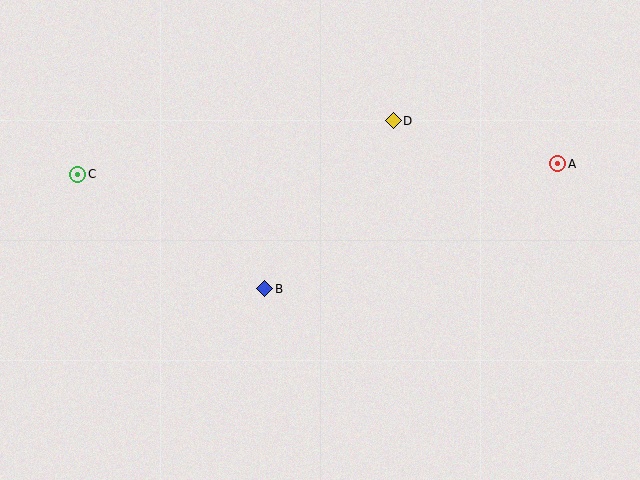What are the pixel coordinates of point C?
Point C is at (78, 174).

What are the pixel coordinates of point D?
Point D is at (393, 121).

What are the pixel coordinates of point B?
Point B is at (265, 289).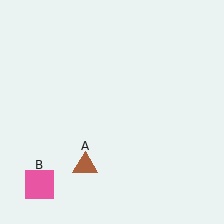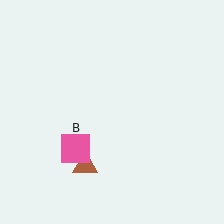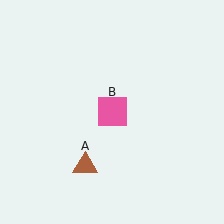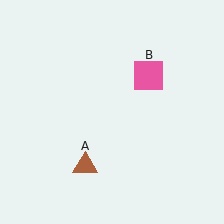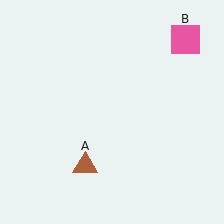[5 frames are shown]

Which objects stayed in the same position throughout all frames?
Brown triangle (object A) remained stationary.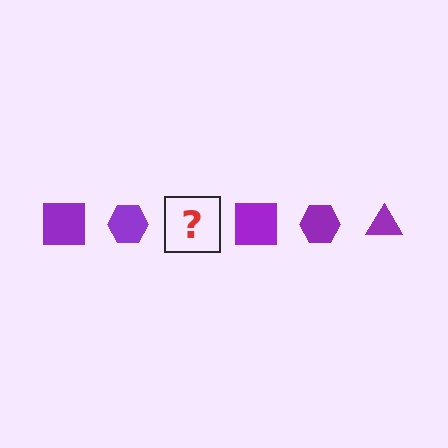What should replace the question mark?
The question mark should be replaced with a purple triangle.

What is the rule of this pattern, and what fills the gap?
The rule is that the pattern cycles through square, hexagon, triangle shapes in purple. The gap should be filled with a purple triangle.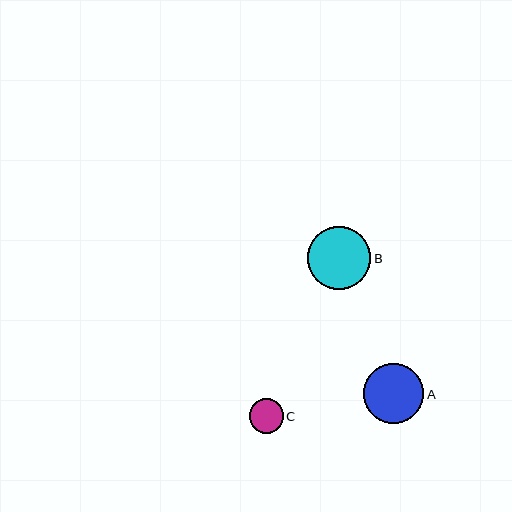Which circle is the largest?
Circle B is the largest with a size of approximately 63 pixels.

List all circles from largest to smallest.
From largest to smallest: B, A, C.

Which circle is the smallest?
Circle C is the smallest with a size of approximately 34 pixels.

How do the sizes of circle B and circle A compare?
Circle B and circle A are approximately the same size.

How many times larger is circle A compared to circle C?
Circle A is approximately 1.8 times the size of circle C.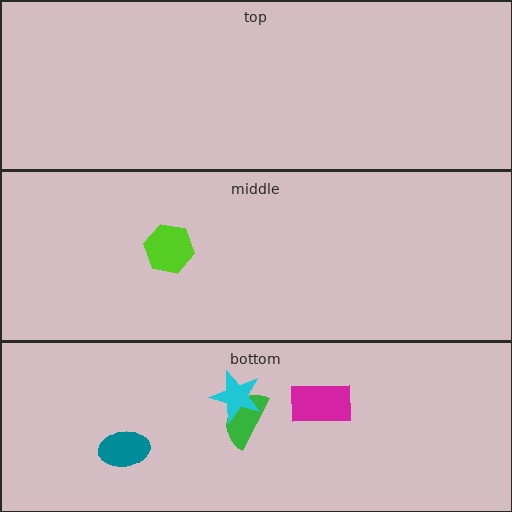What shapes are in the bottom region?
The teal ellipse, the green semicircle, the magenta rectangle, the cyan star.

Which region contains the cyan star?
The bottom region.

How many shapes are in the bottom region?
4.